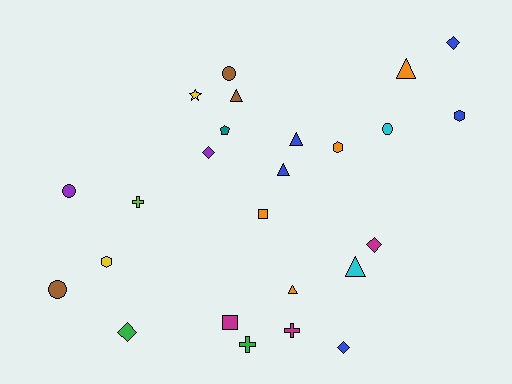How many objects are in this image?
There are 25 objects.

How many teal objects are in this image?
There is 1 teal object.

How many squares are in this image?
There are 2 squares.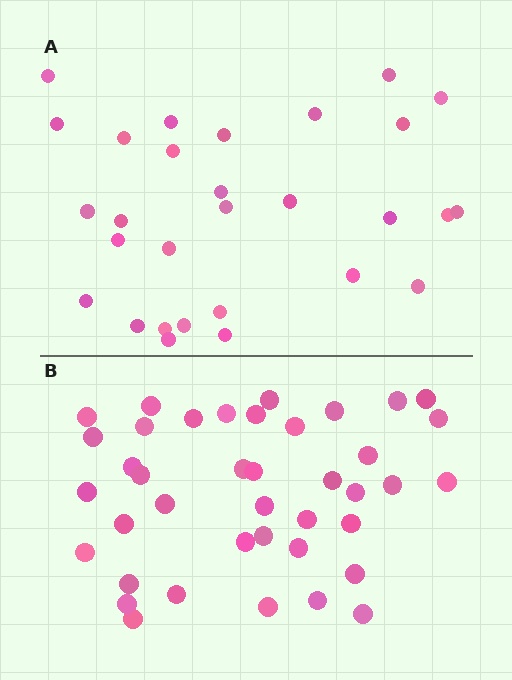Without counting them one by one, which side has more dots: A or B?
Region B (the bottom region) has more dots.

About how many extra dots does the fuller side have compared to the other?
Region B has roughly 12 or so more dots than region A.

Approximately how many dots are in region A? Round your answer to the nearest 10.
About 30 dots. (The exact count is 29, which rounds to 30.)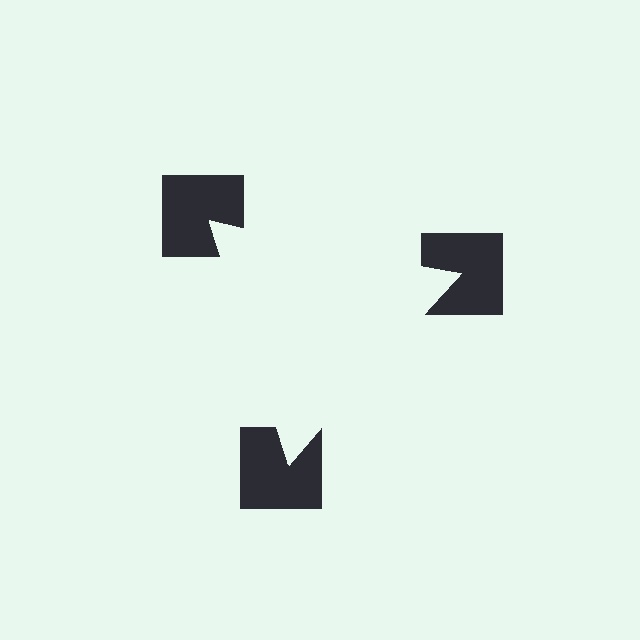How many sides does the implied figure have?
3 sides.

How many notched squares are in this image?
There are 3 — one at each vertex of the illusory triangle.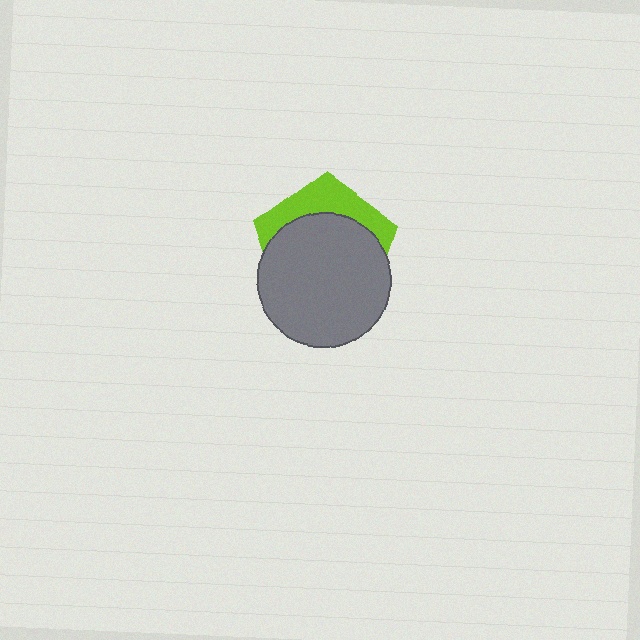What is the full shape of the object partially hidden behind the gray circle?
The partially hidden object is a lime pentagon.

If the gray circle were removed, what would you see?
You would see the complete lime pentagon.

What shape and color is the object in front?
The object in front is a gray circle.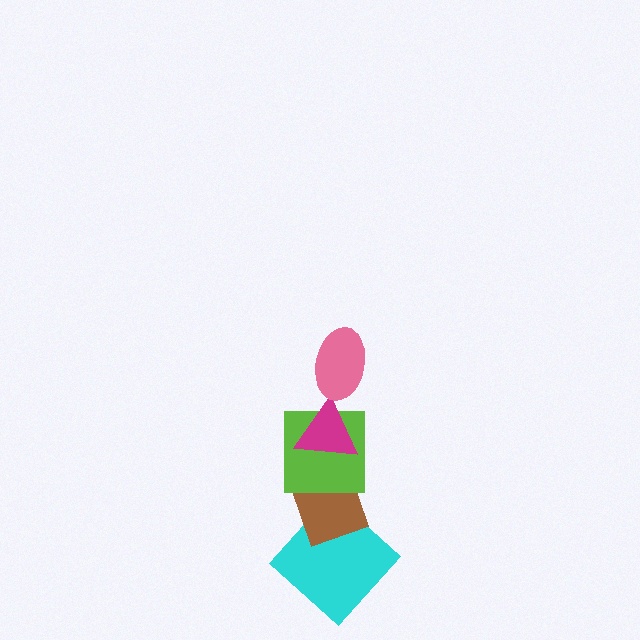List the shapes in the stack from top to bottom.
From top to bottom: the pink ellipse, the magenta triangle, the lime square, the brown diamond, the cyan diamond.